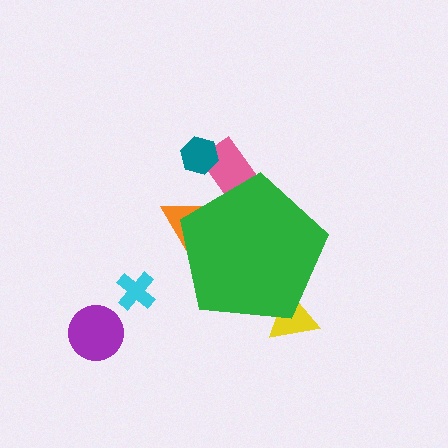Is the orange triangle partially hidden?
Yes, the orange triangle is partially hidden behind the green pentagon.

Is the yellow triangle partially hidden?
Yes, the yellow triangle is partially hidden behind the green pentagon.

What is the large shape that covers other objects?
A green pentagon.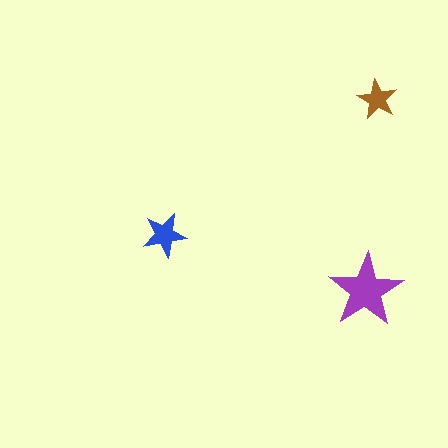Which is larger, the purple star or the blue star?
The purple one.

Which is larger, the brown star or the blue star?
The blue one.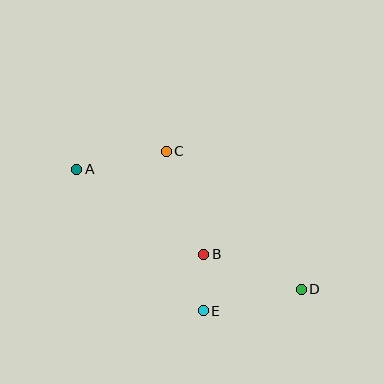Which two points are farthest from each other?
Points A and D are farthest from each other.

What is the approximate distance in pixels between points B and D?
The distance between B and D is approximately 104 pixels.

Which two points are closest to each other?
Points B and E are closest to each other.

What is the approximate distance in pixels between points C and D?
The distance between C and D is approximately 193 pixels.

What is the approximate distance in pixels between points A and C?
The distance between A and C is approximately 91 pixels.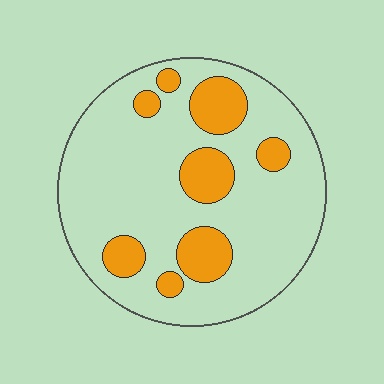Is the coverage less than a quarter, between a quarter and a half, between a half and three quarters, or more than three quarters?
Less than a quarter.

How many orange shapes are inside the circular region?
8.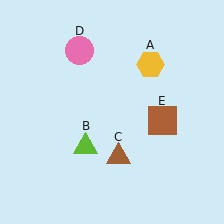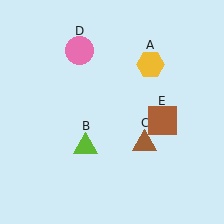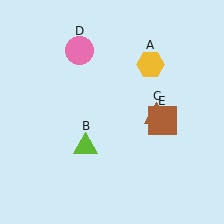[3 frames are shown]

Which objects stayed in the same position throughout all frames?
Yellow hexagon (object A) and lime triangle (object B) and pink circle (object D) and brown square (object E) remained stationary.